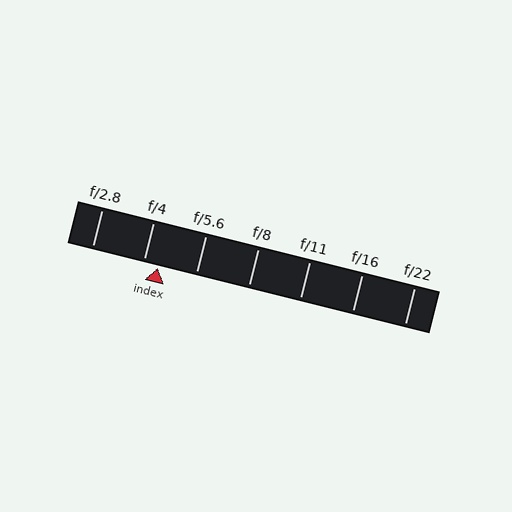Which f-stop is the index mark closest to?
The index mark is closest to f/4.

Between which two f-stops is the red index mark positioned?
The index mark is between f/4 and f/5.6.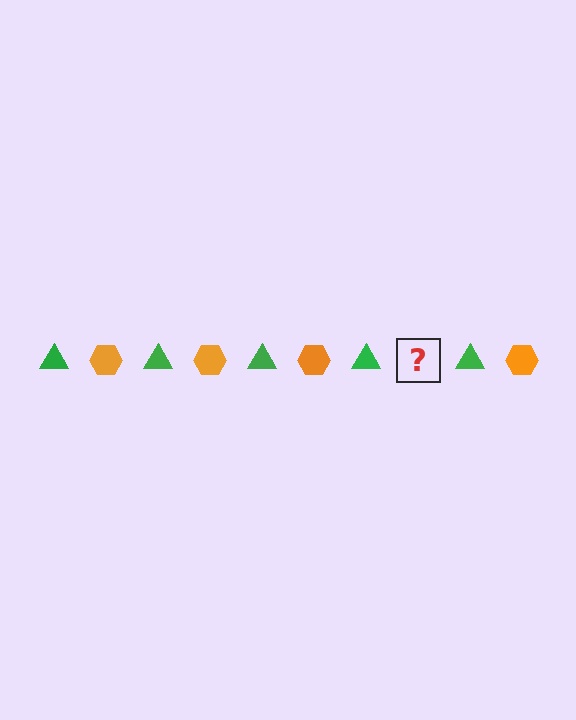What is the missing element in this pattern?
The missing element is an orange hexagon.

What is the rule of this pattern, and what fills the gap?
The rule is that the pattern alternates between green triangle and orange hexagon. The gap should be filled with an orange hexagon.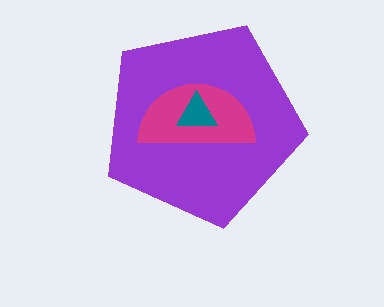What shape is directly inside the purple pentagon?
The magenta semicircle.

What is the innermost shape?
The teal triangle.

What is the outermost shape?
The purple pentagon.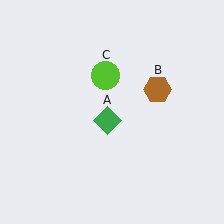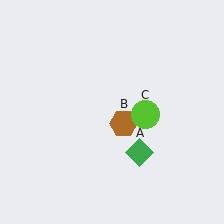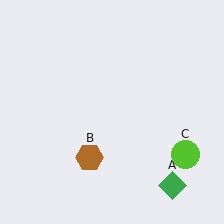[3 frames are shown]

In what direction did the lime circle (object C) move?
The lime circle (object C) moved down and to the right.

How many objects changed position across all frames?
3 objects changed position: green diamond (object A), brown hexagon (object B), lime circle (object C).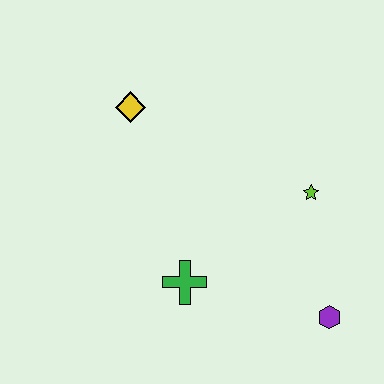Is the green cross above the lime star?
No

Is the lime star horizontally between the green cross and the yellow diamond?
No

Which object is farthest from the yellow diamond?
The purple hexagon is farthest from the yellow diamond.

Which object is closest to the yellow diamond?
The green cross is closest to the yellow diamond.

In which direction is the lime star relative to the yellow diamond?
The lime star is to the right of the yellow diamond.